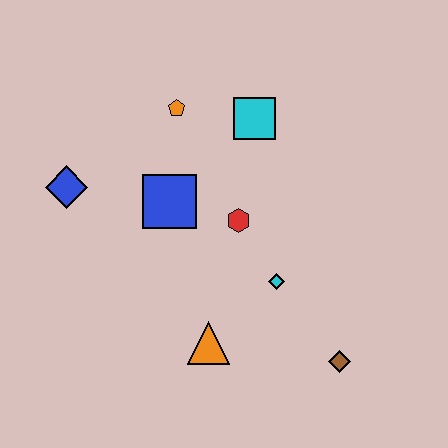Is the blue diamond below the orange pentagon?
Yes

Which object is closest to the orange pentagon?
The cyan square is closest to the orange pentagon.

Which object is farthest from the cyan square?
The brown diamond is farthest from the cyan square.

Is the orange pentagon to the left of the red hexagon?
Yes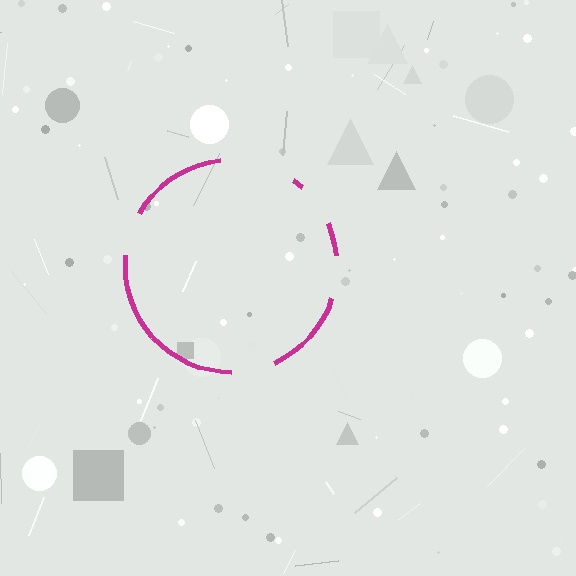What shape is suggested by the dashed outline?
The dashed outline suggests a circle.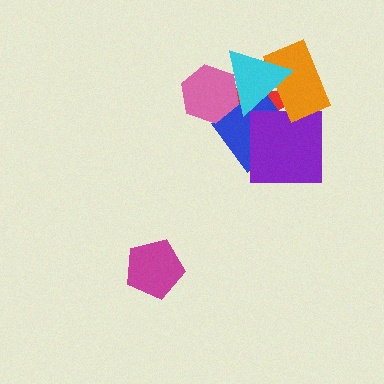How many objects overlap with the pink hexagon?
3 objects overlap with the pink hexagon.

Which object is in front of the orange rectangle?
The cyan triangle is in front of the orange rectangle.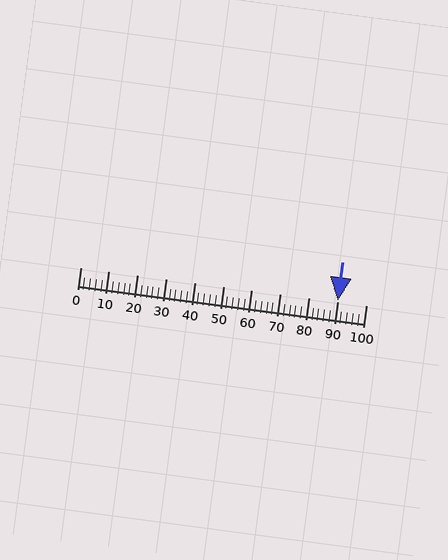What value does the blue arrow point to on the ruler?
The blue arrow points to approximately 90.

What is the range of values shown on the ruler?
The ruler shows values from 0 to 100.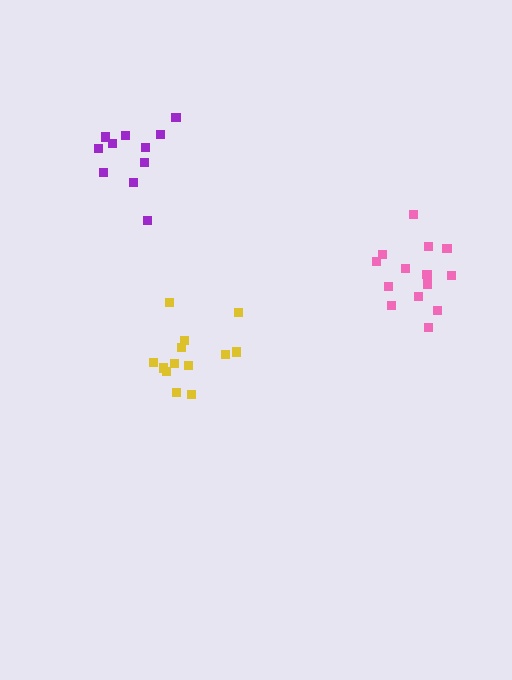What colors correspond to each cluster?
The clusters are colored: yellow, pink, purple.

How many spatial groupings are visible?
There are 3 spatial groupings.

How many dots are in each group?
Group 1: 13 dots, Group 2: 14 dots, Group 3: 11 dots (38 total).